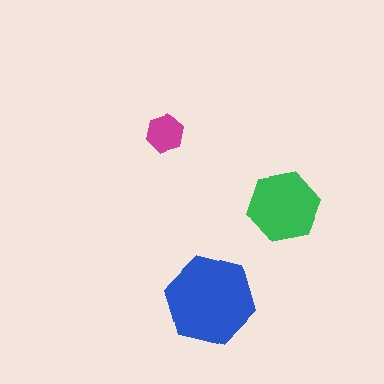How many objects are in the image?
There are 3 objects in the image.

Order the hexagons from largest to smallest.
the blue one, the green one, the magenta one.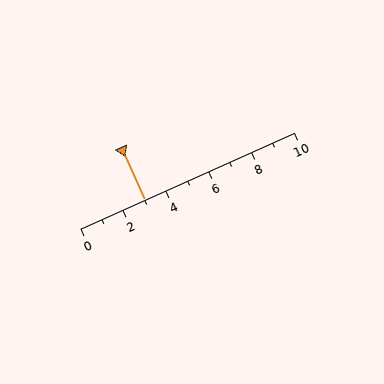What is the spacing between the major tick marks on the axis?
The major ticks are spaced 2 apart.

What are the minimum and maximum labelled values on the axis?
The axis runs from 0 to 10.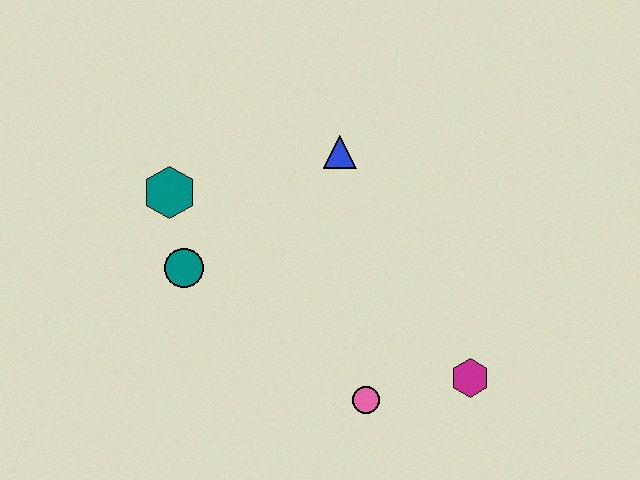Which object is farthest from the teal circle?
The magenta hexagon is farthest from the teal circle.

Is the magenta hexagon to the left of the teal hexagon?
No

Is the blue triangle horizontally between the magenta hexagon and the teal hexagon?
Yes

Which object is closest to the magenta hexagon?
The pink circle is closest to the magenta hexagon.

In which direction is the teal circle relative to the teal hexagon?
The teal circle is below the teal hexagon.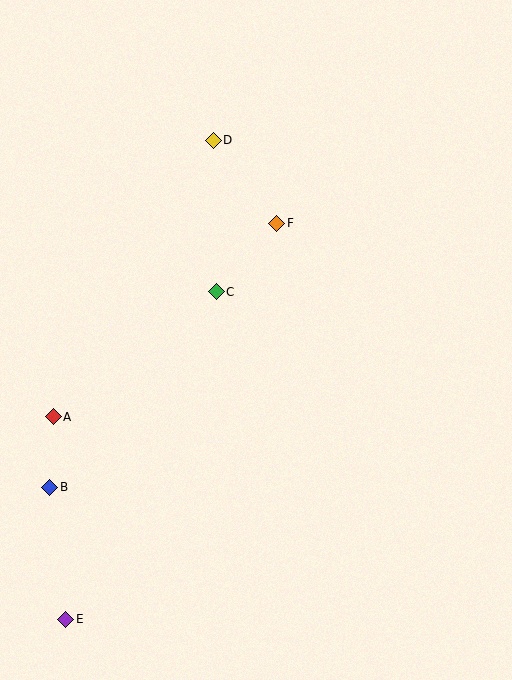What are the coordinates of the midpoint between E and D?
The midpoint between E and D is at (139, 380).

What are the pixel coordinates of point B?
Point B is at (50, 487).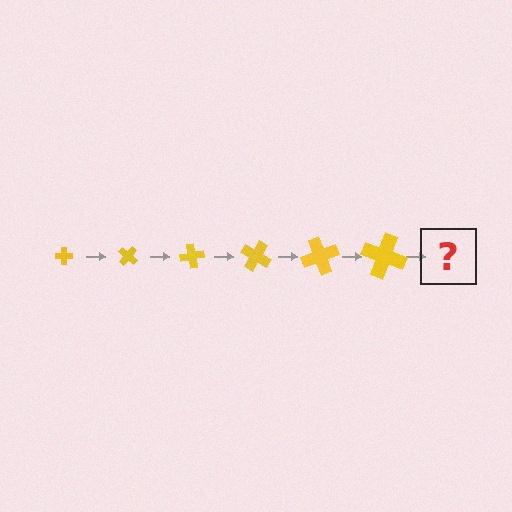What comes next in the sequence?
The next element should be a cross, larger than the previous one and rotated 240 degrees from the start.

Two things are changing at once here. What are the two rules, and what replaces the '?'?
The two rules are that the cross grows larger each step and it rotates 40 degrees each step. The '?' should be a cross, larger than the previous one and rotated 240 degrees from the start.